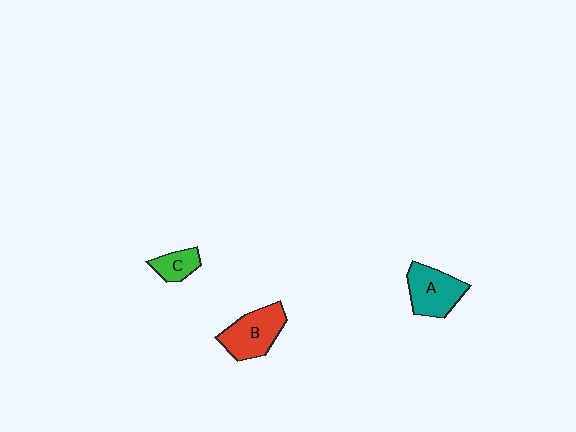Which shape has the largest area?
Shape B (red).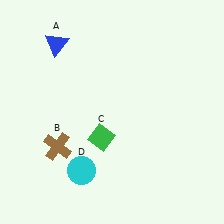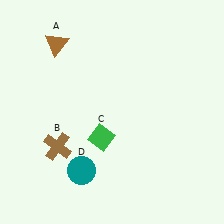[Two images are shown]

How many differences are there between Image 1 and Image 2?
There are 2 differences between the two images.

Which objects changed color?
A changed from blue to brown. D changed from cyan to teal.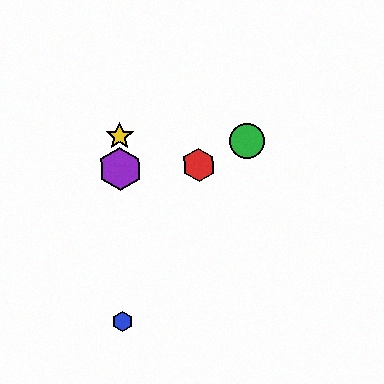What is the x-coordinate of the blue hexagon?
The blue hexagon is at x≈123.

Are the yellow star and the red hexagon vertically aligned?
No, the yellow star is at x≈120 and the red hexagon is at x≈199.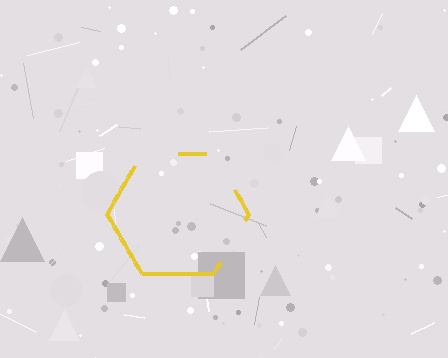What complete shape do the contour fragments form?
The contour fragments form a hexagon.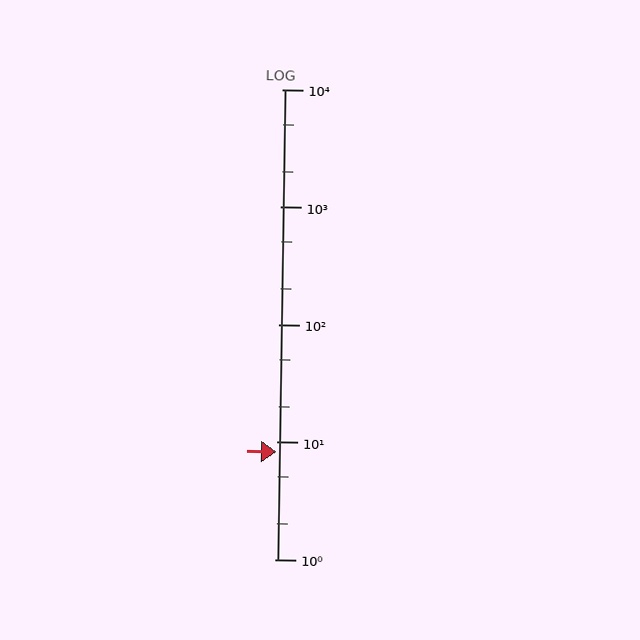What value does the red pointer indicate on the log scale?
The pointer indicates approximately 8.3.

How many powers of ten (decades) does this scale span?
The scale spans 4 decades, from 1 to 10000.